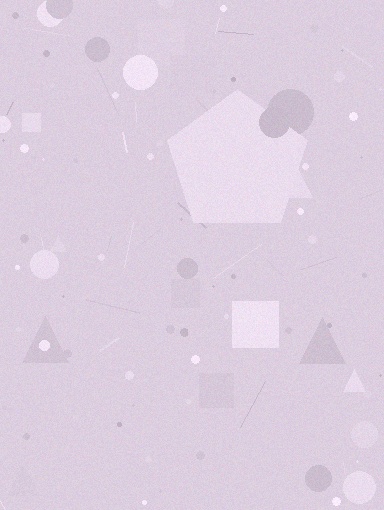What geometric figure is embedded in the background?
A pentagon is embedded in the background.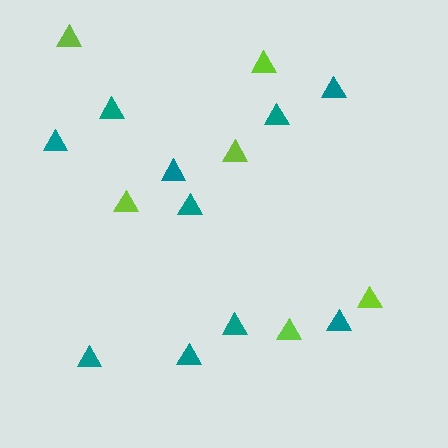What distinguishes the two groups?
There are 2 groups: one group of lime triangles (6) and one group of teal triangles (10).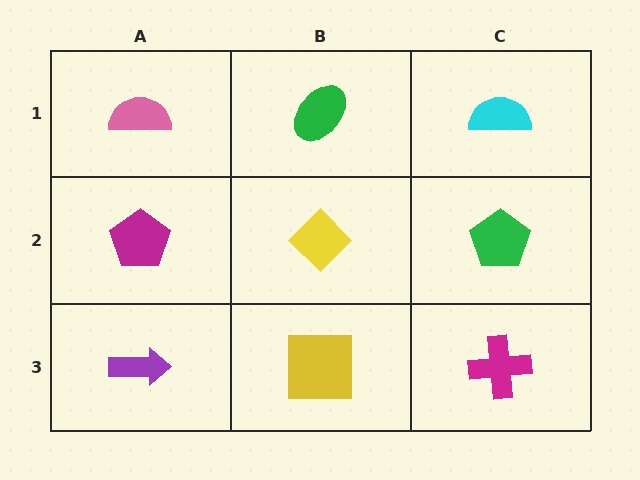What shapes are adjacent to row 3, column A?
A magenta pentagon (row 2, column A), a yellow square (row 3, column B).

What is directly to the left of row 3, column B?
A purple arrow.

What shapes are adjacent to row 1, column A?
A magenta pentagon (row 2, column A), a green ellipse (row 1, column B).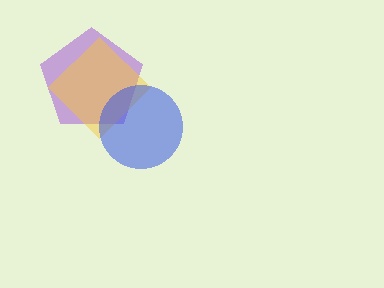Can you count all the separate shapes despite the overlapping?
Yes, there are 3 separate shapes.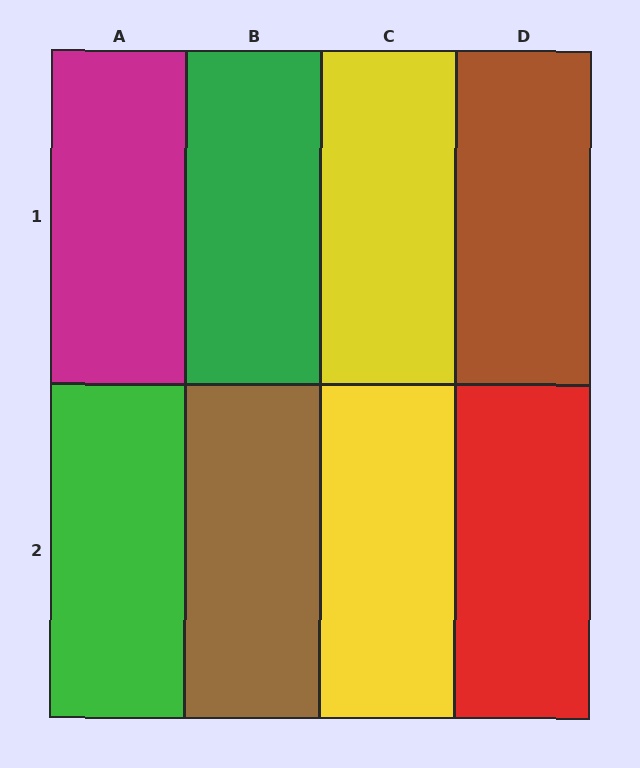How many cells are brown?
2 cells are brown.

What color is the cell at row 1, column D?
Brown.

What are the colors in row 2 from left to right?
Green, brown, yellow, red.